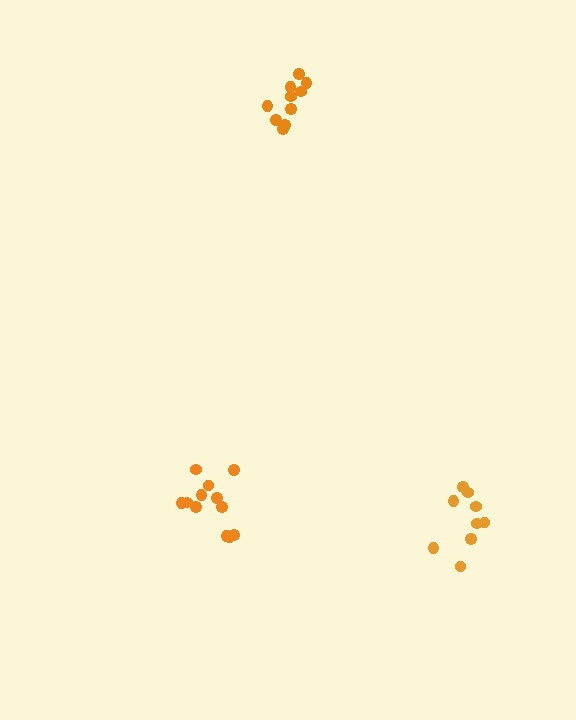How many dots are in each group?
Group 1: 12 dots, Group 2: 10 dots, Group 3: 9 dots (31 total).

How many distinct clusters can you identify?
There are 3 distinct clusters.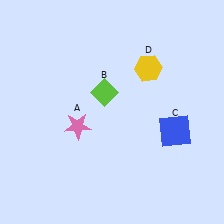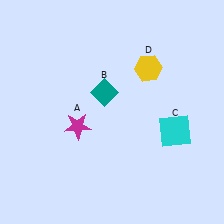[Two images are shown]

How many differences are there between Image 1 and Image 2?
There are 3 differences between the two images.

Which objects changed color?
A changed from pink to magenta. B changed from lime to teal. C changed from blue to cyan.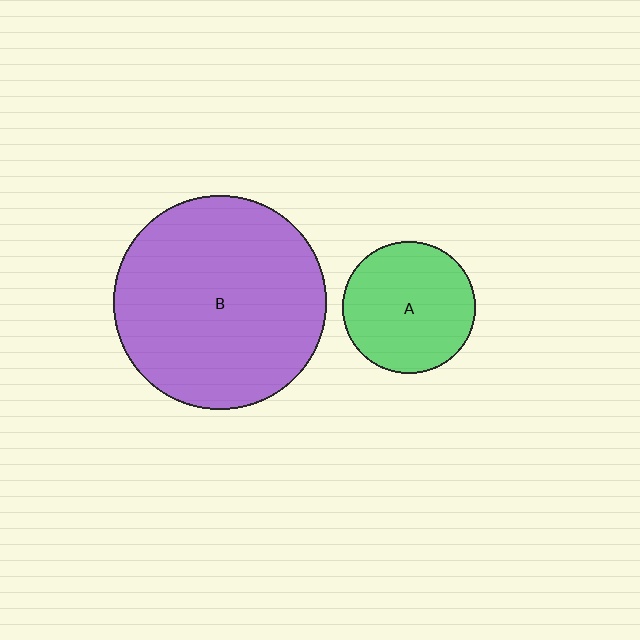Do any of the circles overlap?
No, none of the circles overlap.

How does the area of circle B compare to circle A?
Approximately 2.6 times.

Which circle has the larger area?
Circle B (purple).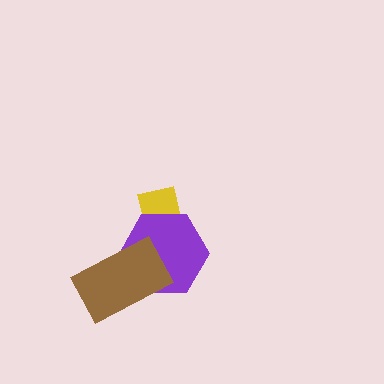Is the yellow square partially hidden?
Yes, it is partially covered by another shape.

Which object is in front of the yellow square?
The purple hexagon is in front of the yellow square.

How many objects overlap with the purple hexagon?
2 objects overlap with the purple hexagon.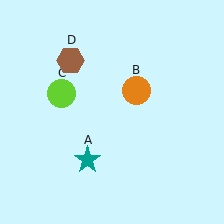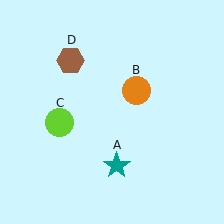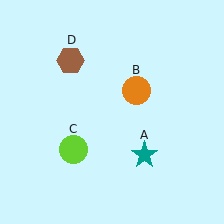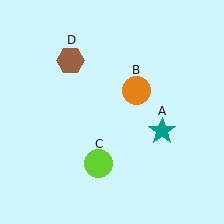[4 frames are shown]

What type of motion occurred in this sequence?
The teal star (object A), lime circle (object C) rotated counterclockwise around the center of the scene.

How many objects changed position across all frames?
2 objects changed position: teal star (object A), lime circle (object C).